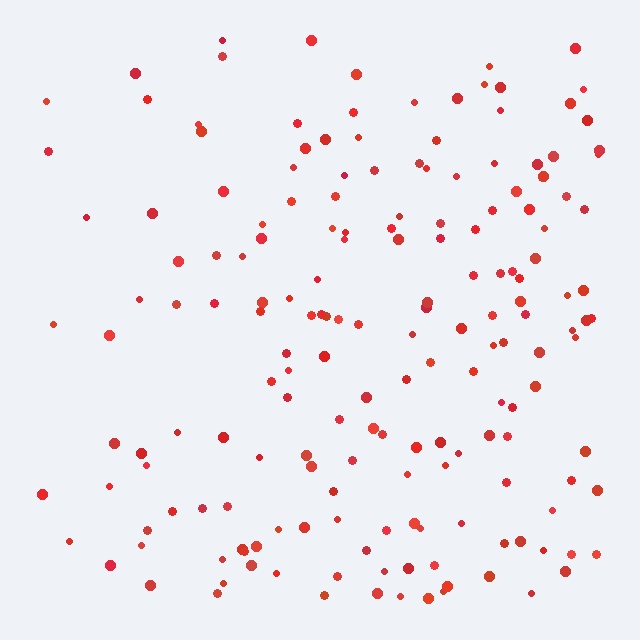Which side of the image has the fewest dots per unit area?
The left.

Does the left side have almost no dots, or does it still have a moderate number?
Still a moderate number, just noticeably fewer than the right.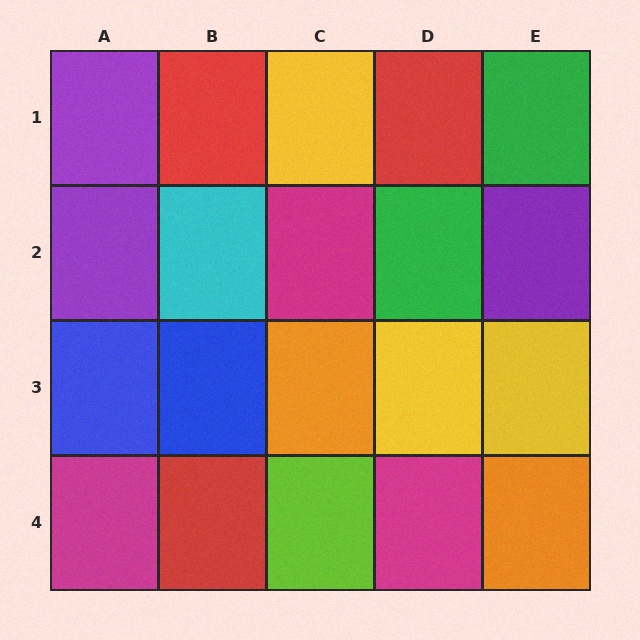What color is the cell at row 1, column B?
Red.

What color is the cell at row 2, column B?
Cyan.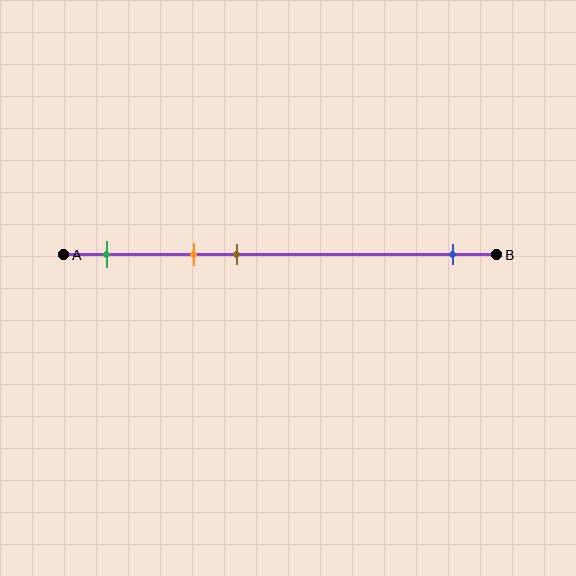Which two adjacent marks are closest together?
The orange and brown marks are the closest adjacent pair.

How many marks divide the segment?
There are 4 marks dividing the segment.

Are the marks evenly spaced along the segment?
No, the marks are not evenly spaced.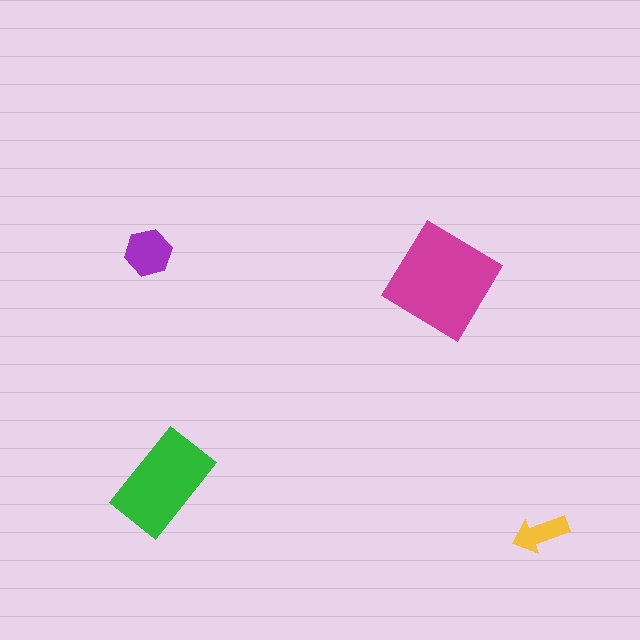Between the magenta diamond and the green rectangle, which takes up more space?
The magenta diamond.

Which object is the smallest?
The yellow arrow.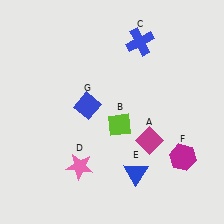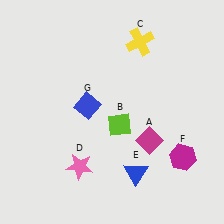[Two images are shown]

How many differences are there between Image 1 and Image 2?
There is 1 difference between the two images.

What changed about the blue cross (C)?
In Image 1, C is blue. In Image 2, it changed to yellow.